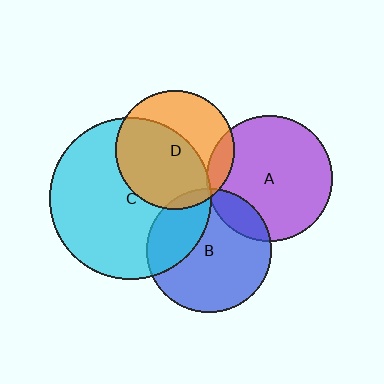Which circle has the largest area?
Circle C (cyan).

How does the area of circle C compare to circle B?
Approximately 1.7 times.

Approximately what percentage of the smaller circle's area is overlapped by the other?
Approximately 5%.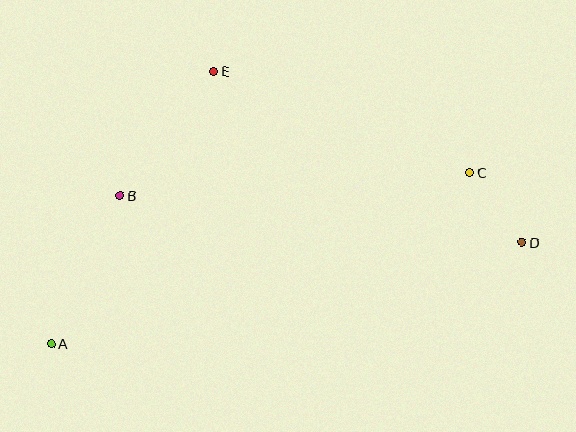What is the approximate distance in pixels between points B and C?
The distance between B and C is approximately 351 pixels.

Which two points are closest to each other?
Points C and D are closest to each other.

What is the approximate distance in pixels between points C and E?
The distance between C and E is approximately 275 pixels.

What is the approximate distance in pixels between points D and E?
The distance between D and E is approximately 352 pixels.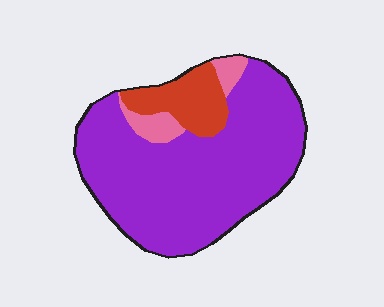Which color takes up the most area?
Purple, at roughly 80%.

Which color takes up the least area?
Pink, at roughly 5%.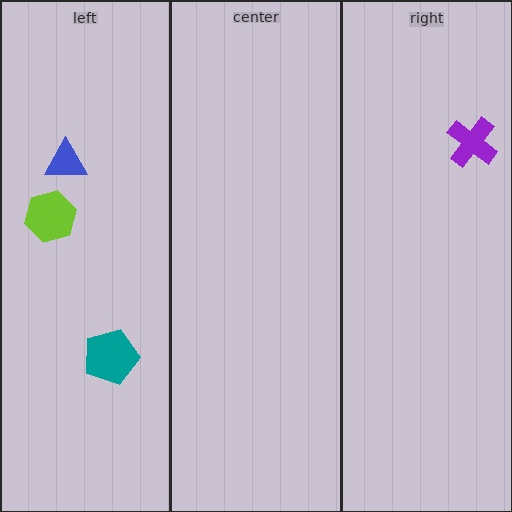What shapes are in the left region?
The lime hexagon, the blue triangle, the teal pentagon.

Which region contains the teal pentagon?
The left region.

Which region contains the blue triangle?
The left region.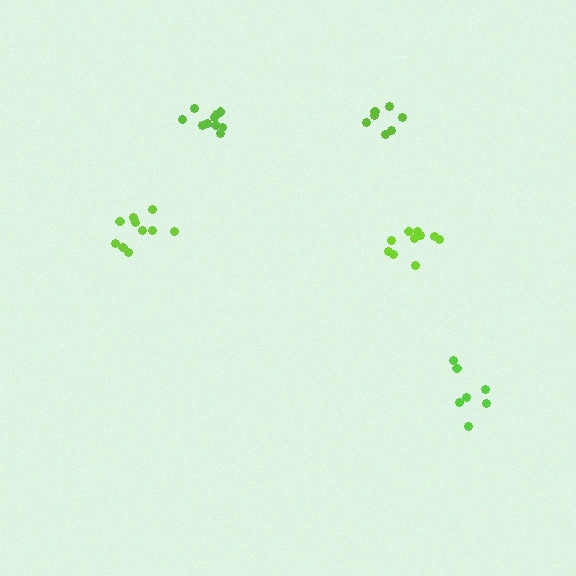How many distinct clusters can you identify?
There are 5 distinct clusters.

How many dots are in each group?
Group 1: 7 dots, Group 2: 10 dots, Group 3: 10 dots, Group 4: 10 dots, Group 5: 7 dots (44 total).